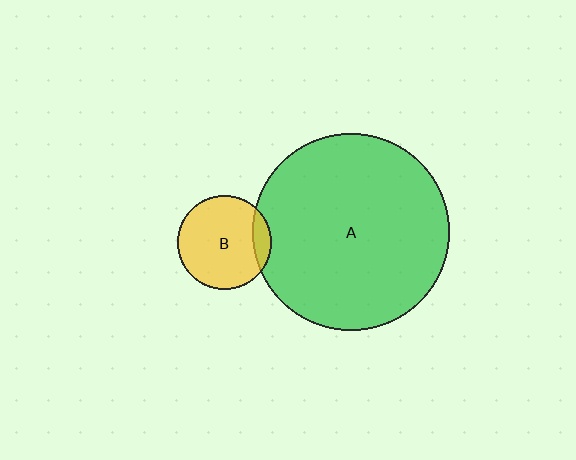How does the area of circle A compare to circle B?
Approximately 4.4 times.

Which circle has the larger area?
Circle A (green).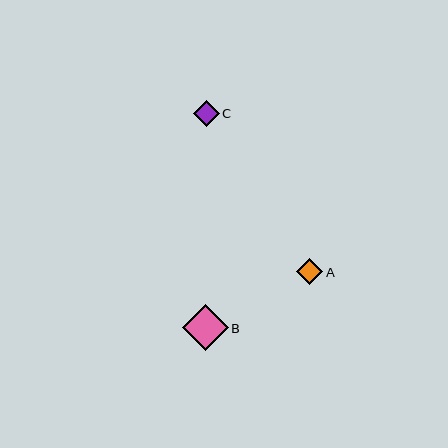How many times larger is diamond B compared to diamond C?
Diamond B is approximately 1.8 times the size of diamond C.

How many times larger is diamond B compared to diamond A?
Diamond B is approximately 1.8 times the size of diamond A.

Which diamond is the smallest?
Diamond C is the smallest with a size of approximately 26 pixels.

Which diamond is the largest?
Diamond B is the largest with a size of approximately 46 pixels.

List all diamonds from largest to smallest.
From largest to smallest: B, A, C.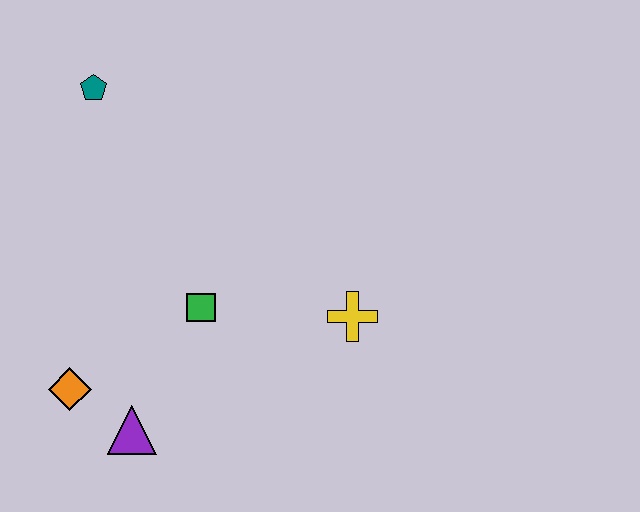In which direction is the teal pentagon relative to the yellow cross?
The teal pentagon is to the left of the yellow cross.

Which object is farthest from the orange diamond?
The teal pentagon is farthest from the orange diamond.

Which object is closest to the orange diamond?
The purple triangle is closest to the orange diamond.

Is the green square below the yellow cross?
No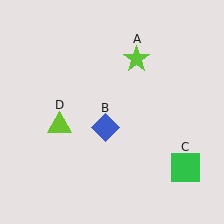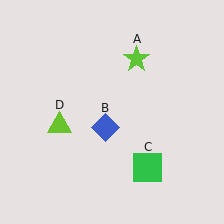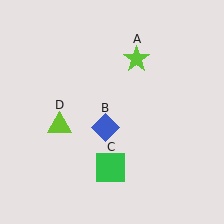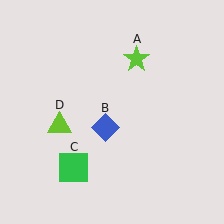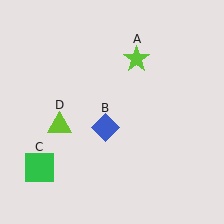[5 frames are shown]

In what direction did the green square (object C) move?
The green square (object C) moved left.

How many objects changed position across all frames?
1 object changed position: green square (object C).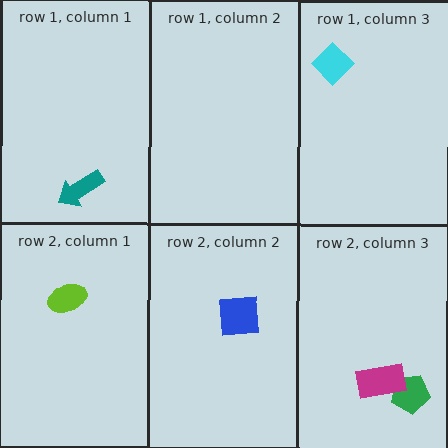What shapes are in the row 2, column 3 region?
The green pentagon, the magenta rectangle.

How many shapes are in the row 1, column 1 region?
1.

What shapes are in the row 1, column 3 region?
The cyan diamond.